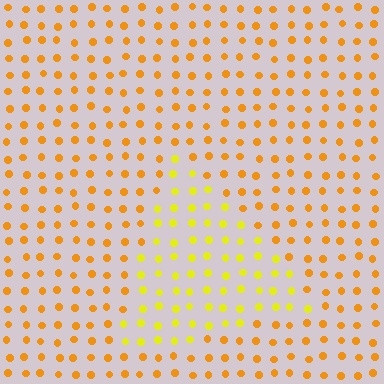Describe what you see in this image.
The image is filled with small orange elements in a uniform arrangement. A triangle-shaped region is visible where the elements are tinted to a slightly different hue, forming a subtle color boundary.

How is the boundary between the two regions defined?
The boundary is defined purely by a slight shift in hue (about 29 degrees). Spacing, size, and orientation are identical on both sides.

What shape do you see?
I see a triangle.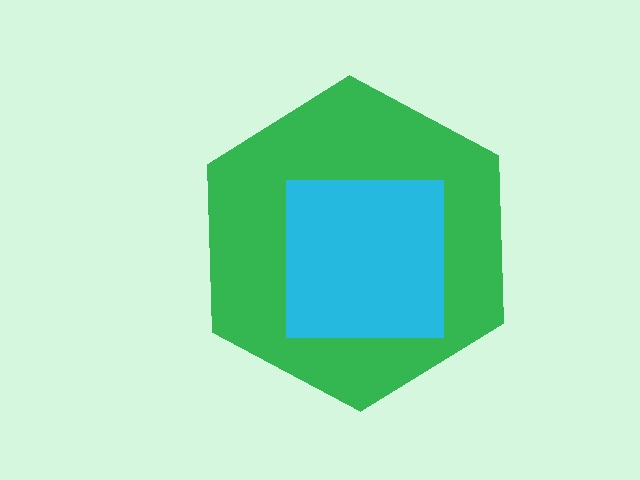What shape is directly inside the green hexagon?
The cyan square.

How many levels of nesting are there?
2.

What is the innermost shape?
The cyan square.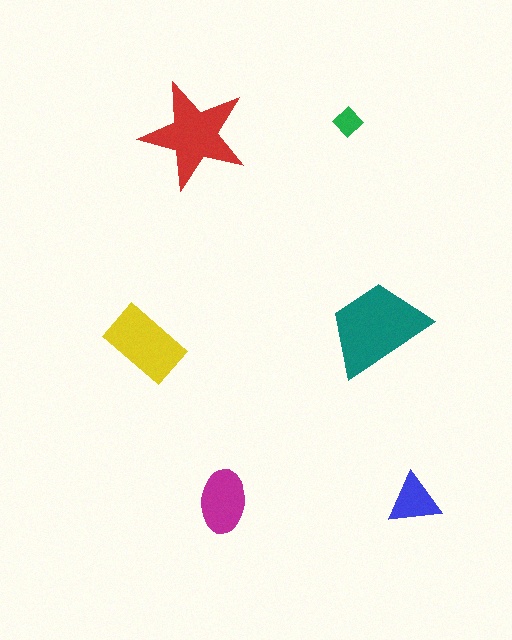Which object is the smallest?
The green diamond.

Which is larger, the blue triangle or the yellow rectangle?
The yellow rectangle.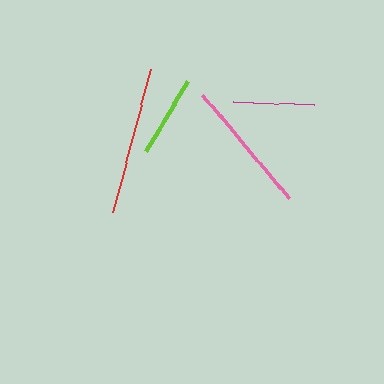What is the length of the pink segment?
The pink segment is approximately 135 pixels long.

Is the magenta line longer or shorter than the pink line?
The pink line is longer than the magenta line.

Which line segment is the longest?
The red line is the longest at approximately 149 pixels.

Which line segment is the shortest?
The magenta line is the shortest at approximately 81 pixels.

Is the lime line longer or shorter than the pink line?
The pink line is longer than the lime line.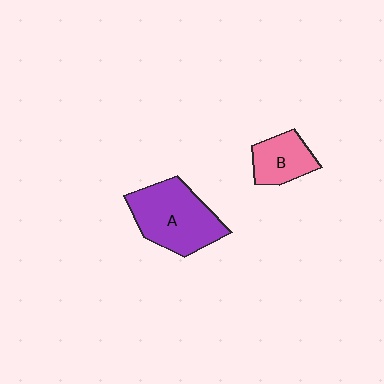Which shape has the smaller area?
Shape B (pink).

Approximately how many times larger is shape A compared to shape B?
Approximately 1.9 times.